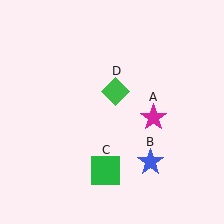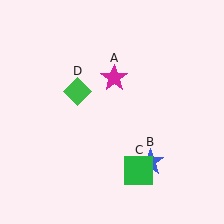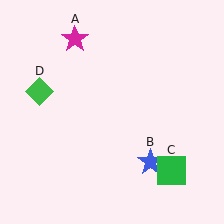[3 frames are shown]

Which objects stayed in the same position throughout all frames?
Blue star (object B) remained stationary.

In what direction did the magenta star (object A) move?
The magenta star (object A) moved up and to the left.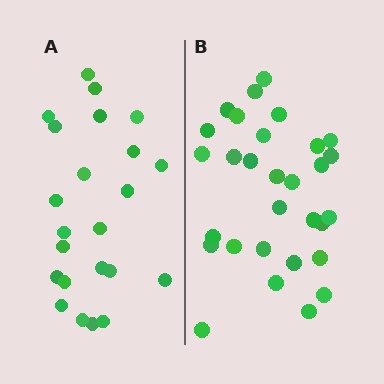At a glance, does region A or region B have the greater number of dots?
Region B (the right region) has more dots.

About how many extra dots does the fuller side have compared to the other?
Region B has roughly 8 or so more dots than region A.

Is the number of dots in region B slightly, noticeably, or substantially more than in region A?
Region B has noticeably more, but not dramatically so. The ratio is roughly 1.3 to 1.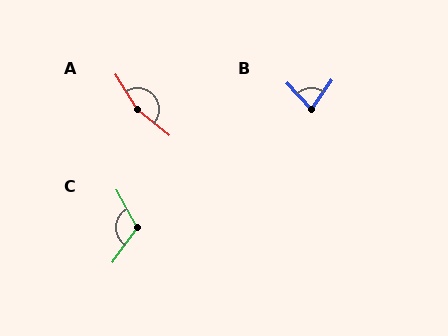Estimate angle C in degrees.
Approximately 115 degrees.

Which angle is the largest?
A, at approximately 161 degrees.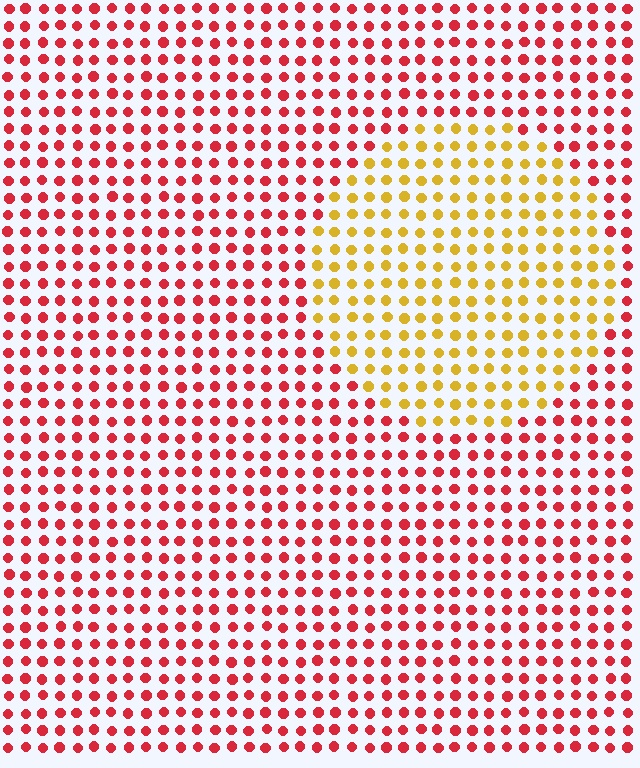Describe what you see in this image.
The image is filled with small red elements in a uniform arrangement. A circle-shaped region is visible where the elements are tinted to a slightly different hue, forming a subtle color boundary.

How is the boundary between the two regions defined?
The boundary is defined purely by a slight shift in hue (about 54 degrees). Spacing, size, and orientation are identical on both sides.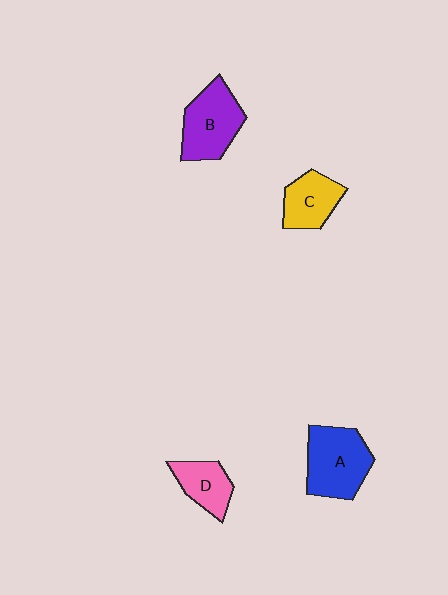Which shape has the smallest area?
Shape D (pink).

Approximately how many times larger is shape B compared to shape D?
Approximately 1.6 times.